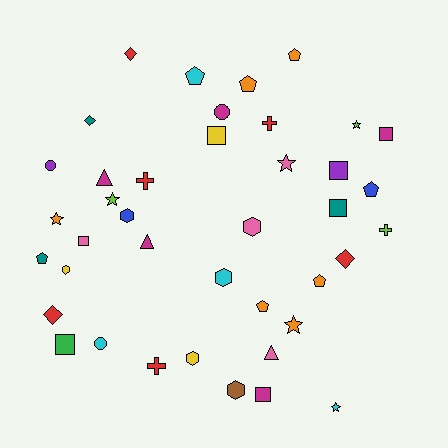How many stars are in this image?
There are 6 stars.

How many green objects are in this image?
There is 1 green object.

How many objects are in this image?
There are 40 objects.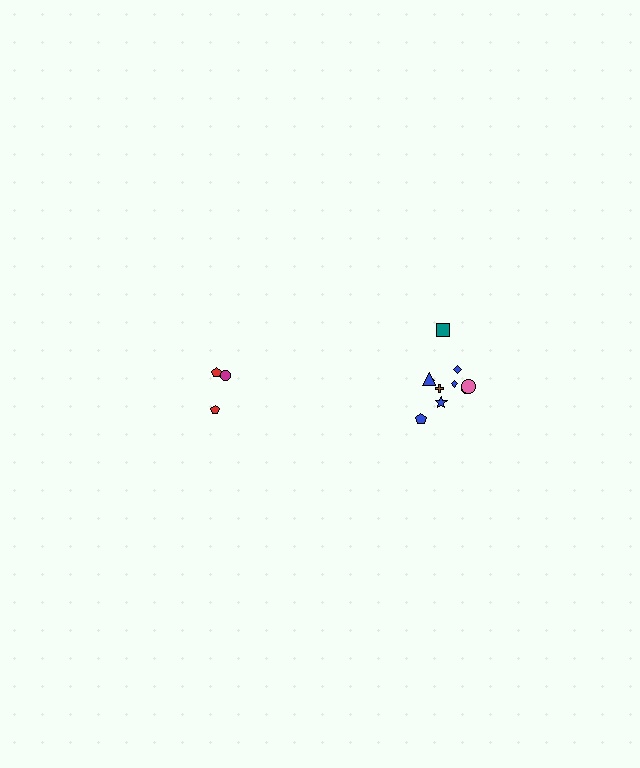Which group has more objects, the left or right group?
The right group.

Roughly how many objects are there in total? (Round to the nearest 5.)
Roughly 15 objects in total.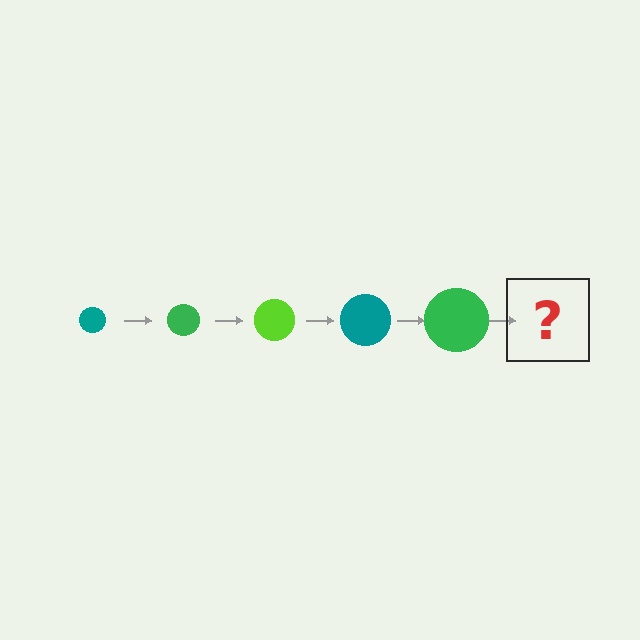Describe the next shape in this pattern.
It should be a lime circle, larger than the previous one.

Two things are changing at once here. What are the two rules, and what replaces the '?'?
The two rules are that the circle grows larger each step and the color cycles through teal, green, and lime. The '?' should be a lime circle, larger than the previous one.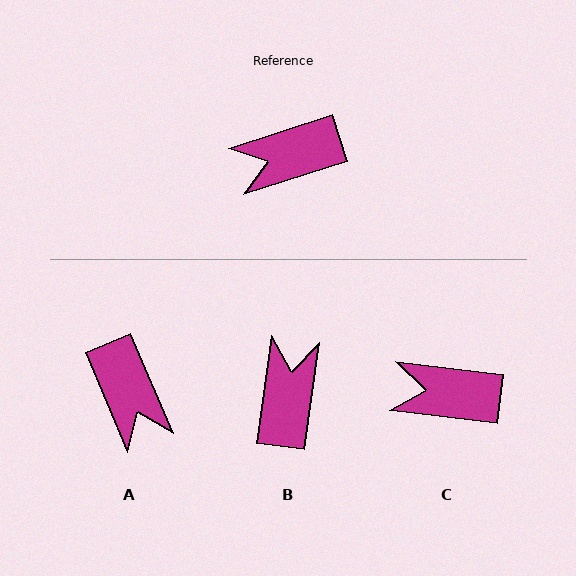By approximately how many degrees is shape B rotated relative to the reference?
Approximately 116 degrees clockwise.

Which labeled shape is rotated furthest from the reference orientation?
B, about 116 degrees away.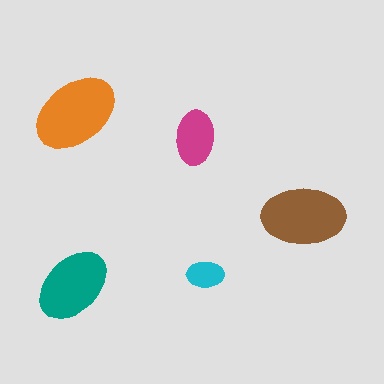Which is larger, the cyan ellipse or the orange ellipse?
The orange one.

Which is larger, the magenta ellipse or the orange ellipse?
The orange one.